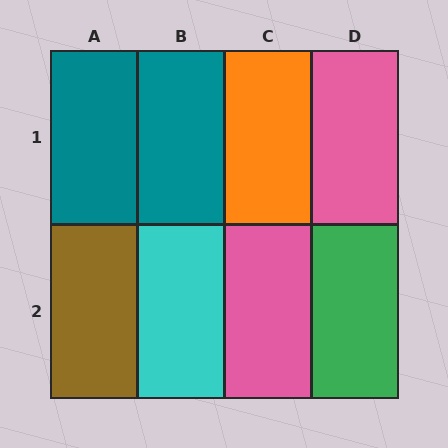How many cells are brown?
1 cell is brown.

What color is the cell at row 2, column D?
Green.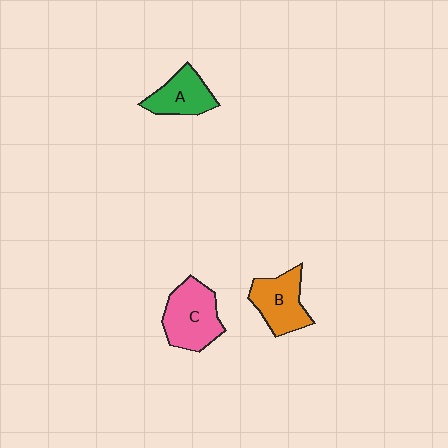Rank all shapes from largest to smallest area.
From largest to smallest: C (pink), B (orange), A (green).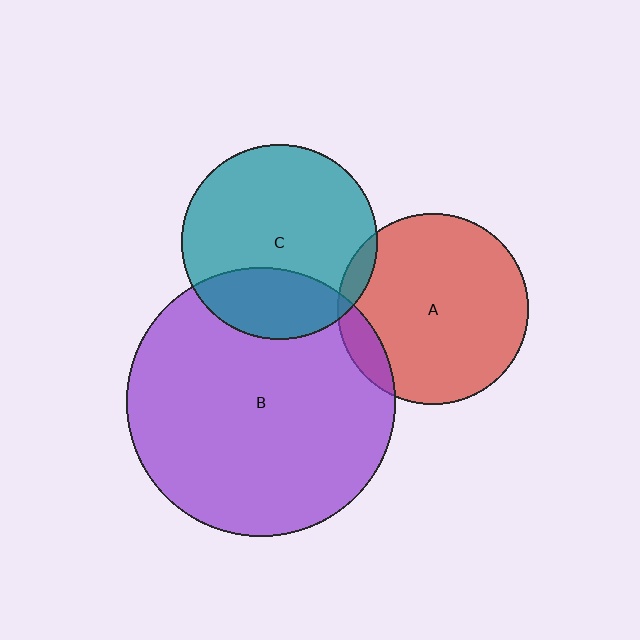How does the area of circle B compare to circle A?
Approximately 2.0 times.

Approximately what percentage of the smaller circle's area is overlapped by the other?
Approximately 5%.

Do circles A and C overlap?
Yes.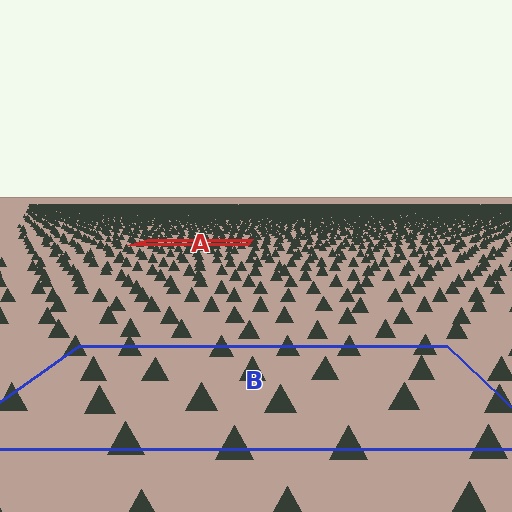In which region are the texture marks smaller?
The texture marks are smaller in region A, because it is farther away.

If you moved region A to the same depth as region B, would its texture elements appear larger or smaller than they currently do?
They would appear larger. At a closer depth, the same texture elements are projected at a bigger on-screen size.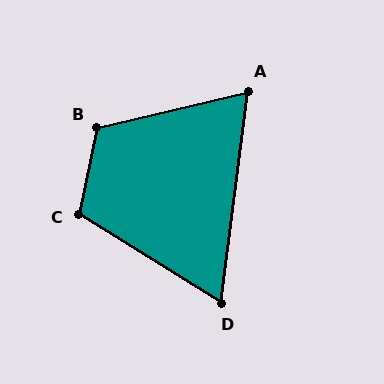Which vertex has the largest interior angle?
B, at approximately 115 degrees.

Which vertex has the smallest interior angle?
D, at approximately 65 degrees.